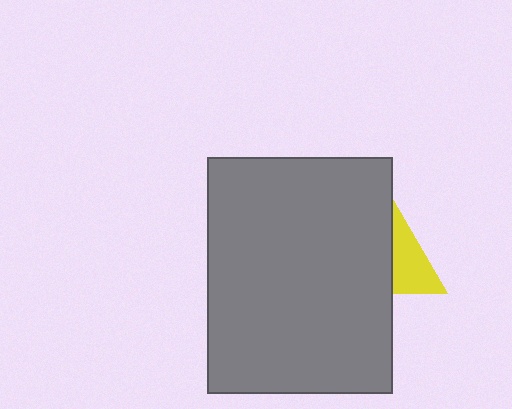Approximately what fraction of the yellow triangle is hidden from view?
Roughly 61% of the yellow triangle is hidden behind the gray rectangle.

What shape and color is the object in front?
The object in front is a gray rectangle.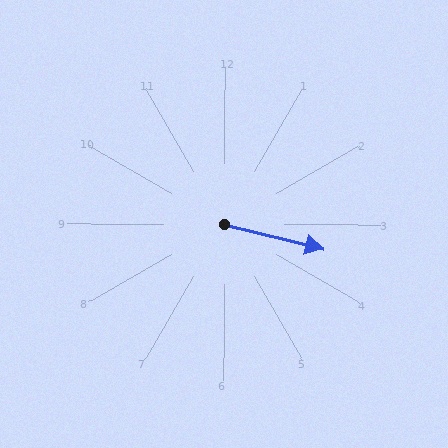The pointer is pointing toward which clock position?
Roughly 3 o'clock.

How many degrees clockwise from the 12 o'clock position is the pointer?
Approximately 104 degrees.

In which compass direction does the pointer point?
East.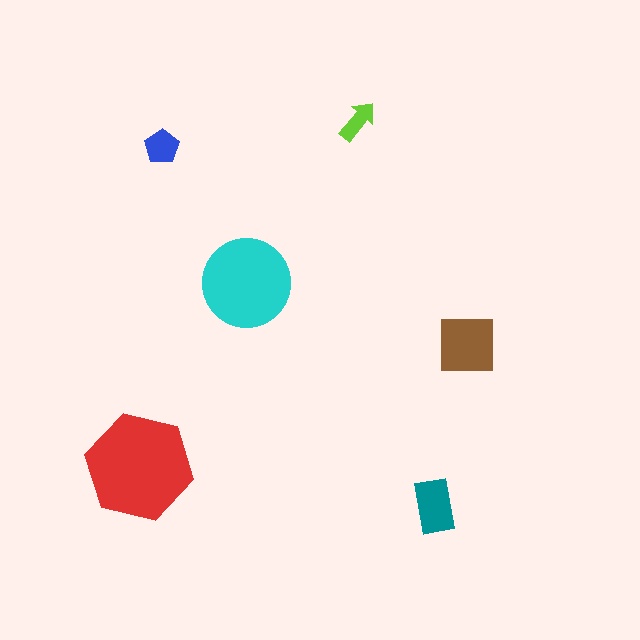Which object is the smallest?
The lime arrow.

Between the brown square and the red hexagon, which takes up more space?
The red hexagon.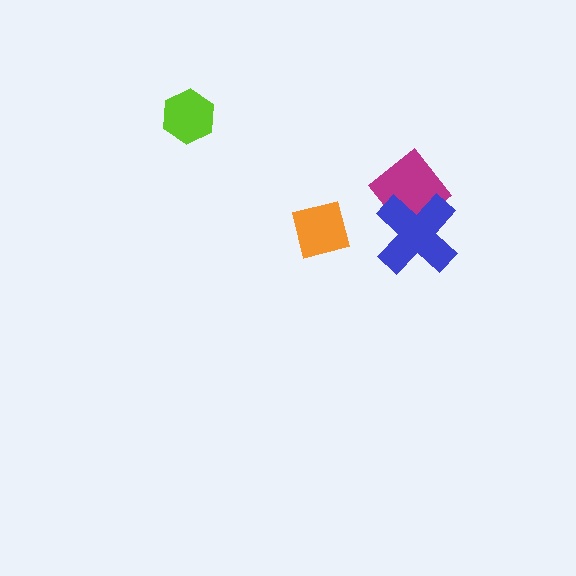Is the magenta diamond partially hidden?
Yes, it is partially covered by another shape.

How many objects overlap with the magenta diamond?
1 object overlaps with the magenta diamond.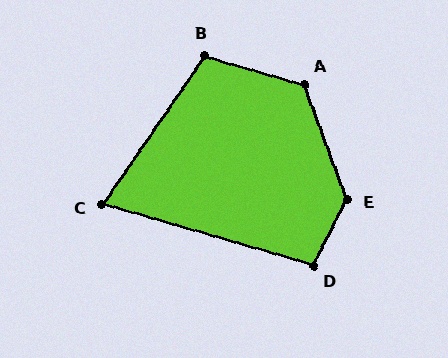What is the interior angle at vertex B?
Approximately 109 degrees (obtuse).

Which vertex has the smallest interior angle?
C, at approximately 72 degrees.